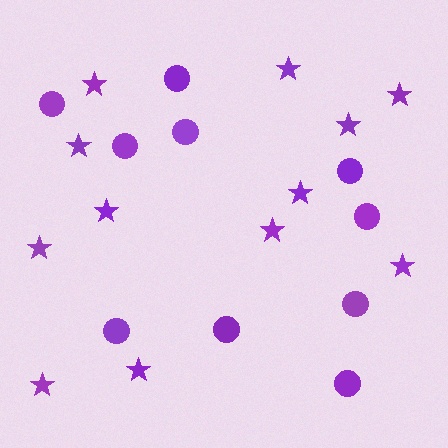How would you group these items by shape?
There are 2 groups: one group of circles (10) and one group of stars (12).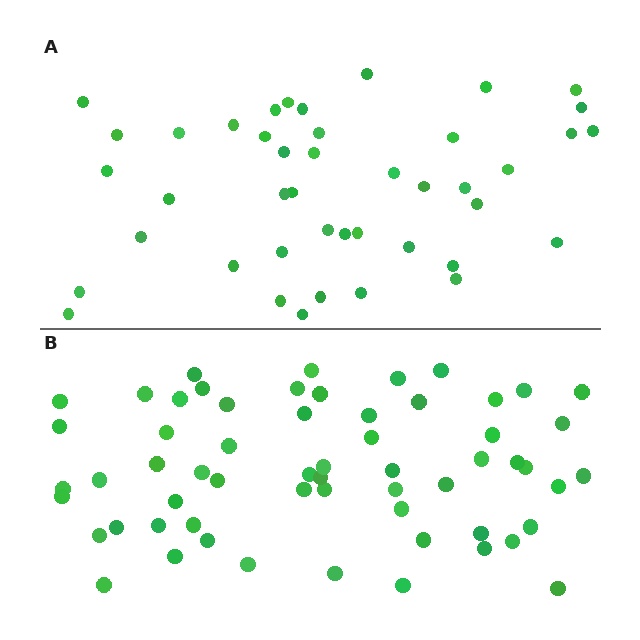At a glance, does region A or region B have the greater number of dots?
Region B (the bottom region) has more dots.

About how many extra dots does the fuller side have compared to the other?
Region B has approximately 15 more dots than region A.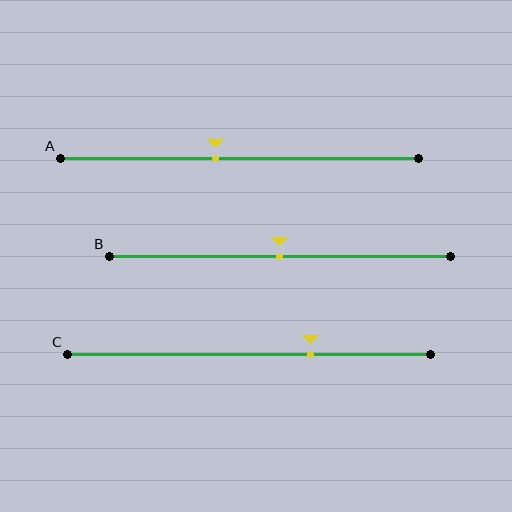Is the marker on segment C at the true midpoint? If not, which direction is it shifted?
No, the marker on segment C is shifted to the right by about 17% of the segment length.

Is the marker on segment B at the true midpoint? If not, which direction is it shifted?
Yes, the marker on segment B is at the true midpoint.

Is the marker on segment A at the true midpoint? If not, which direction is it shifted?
No, the marker on segment A is shifted to the left by about 7% of the segment length.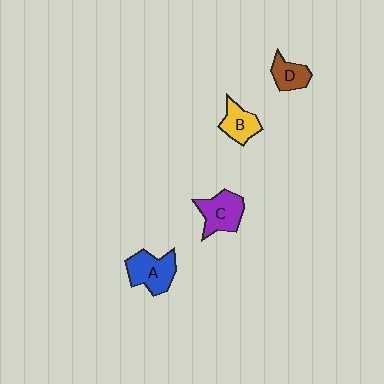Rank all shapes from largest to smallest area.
From largest to smallest: A (blue), C (purple), B (yellow), D (brown).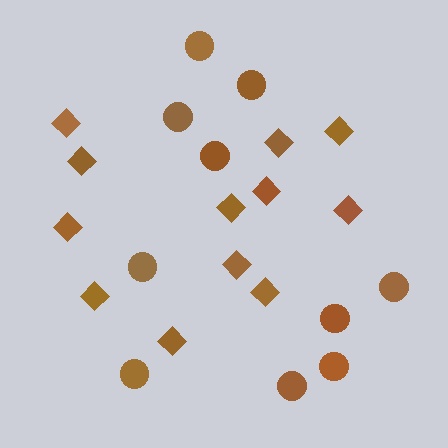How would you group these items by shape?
There are 2 groups: one group of circles (10) and one group of diamonds (12).